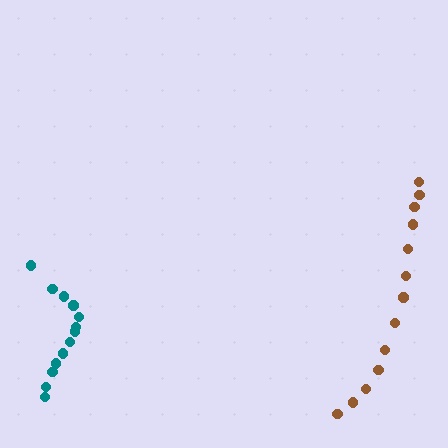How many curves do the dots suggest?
There are 2 distinct paths.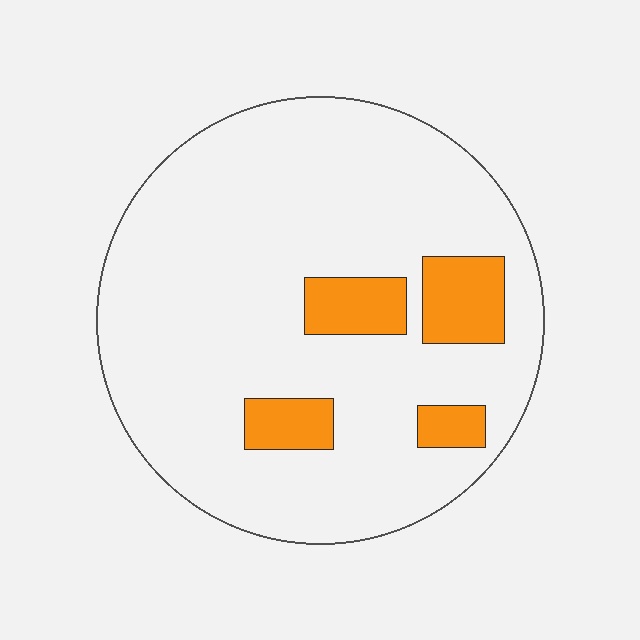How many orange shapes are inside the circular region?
4.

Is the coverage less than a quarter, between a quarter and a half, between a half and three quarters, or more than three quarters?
Less than a quarter.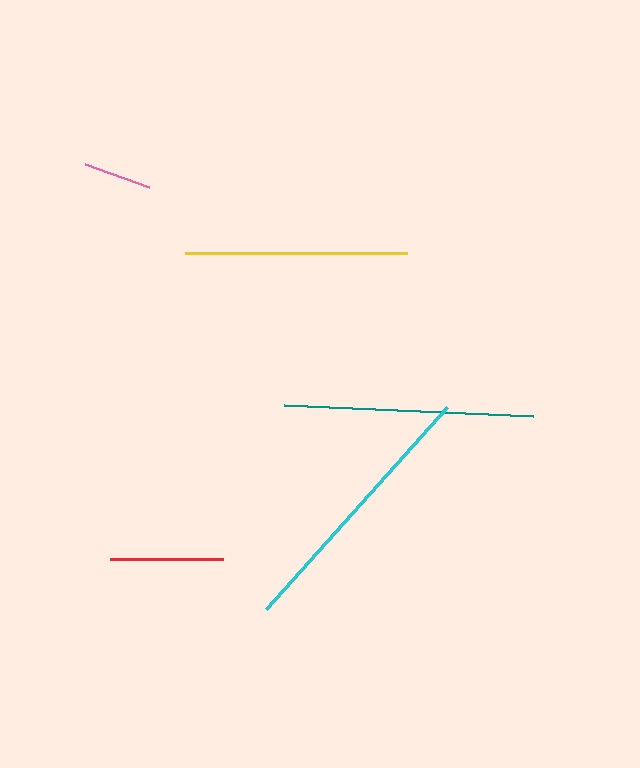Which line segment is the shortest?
The pink line is the shortest at approximately 68 pixels.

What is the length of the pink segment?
The pink segment is approximately 68 pixels long.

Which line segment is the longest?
The cyan line is the longest at approximately 271 pixels.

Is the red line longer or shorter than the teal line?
The teal line is longer than the red line.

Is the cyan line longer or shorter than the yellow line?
The cyan line is longer than the yellow line.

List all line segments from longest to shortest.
From longest to shortest: cyan, teal, yellow, red, pink.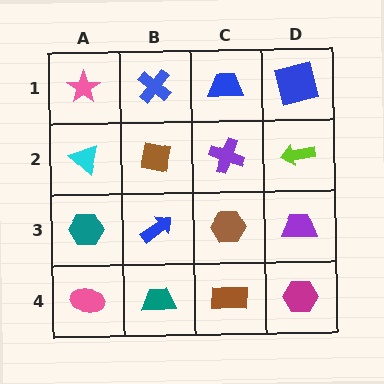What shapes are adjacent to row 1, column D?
A lime arrow (row 2, column D), a blue trapezoid (row 1, column C).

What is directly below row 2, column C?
A brown hexagon.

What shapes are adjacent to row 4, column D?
A purple trapezoid (row 3, column D), a brown rectangle (row 4, column C).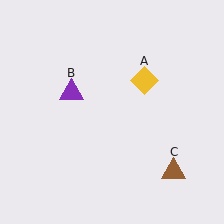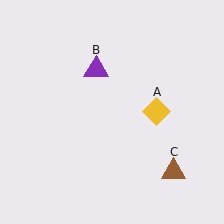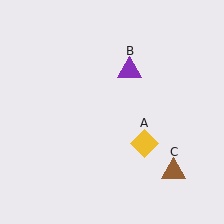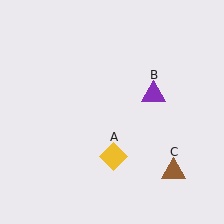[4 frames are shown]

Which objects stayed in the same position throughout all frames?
Brown triangle (object C) remained stationary.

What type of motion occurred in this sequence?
The yellow diamond (object A), purple triangle (object B) rotated clockwise around the center of the scene.